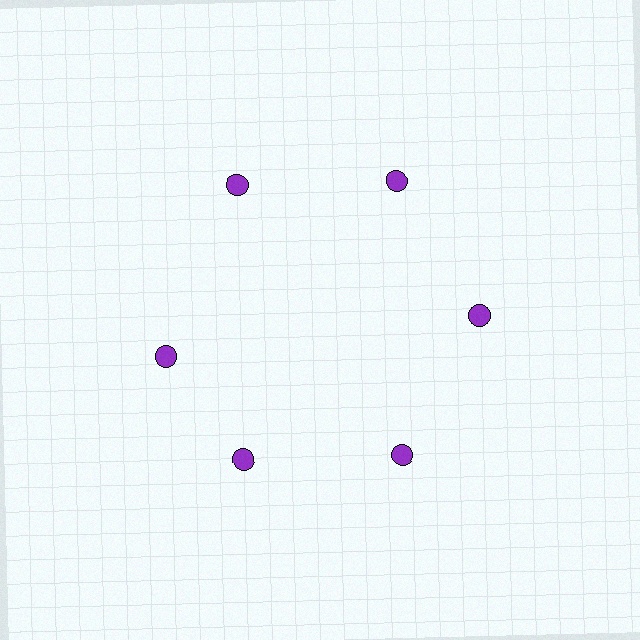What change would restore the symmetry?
The symmetry would be restored by rotating it back into even spacing with its neighbors so that all 6 circles sit at equal angles and equal distance from the center.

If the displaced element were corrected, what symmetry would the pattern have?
It would have 6-fold rotational symmetry — the pattern would map onto itself every 60 degrees.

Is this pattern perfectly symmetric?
No. The 6 purple circles are arranged in a ring, but one element near the 9 o'clock position is rotated out of alignment along the ring, breaking the 6-fold rotational symmetry.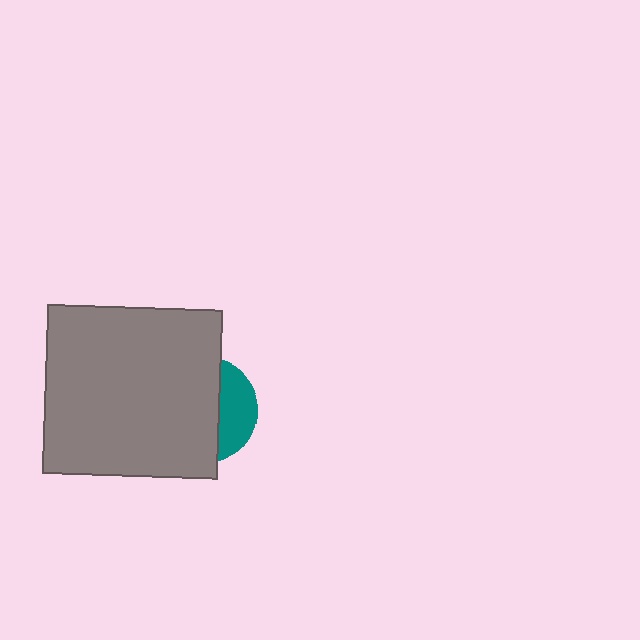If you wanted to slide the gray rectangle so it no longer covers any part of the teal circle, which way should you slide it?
Slide it left — that is the most direct way to separate the two shapes.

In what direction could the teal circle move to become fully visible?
The teal circle could move right. That would shift it out from behind the gray rectangle entirely.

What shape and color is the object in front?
The object in front is a gray rectangle.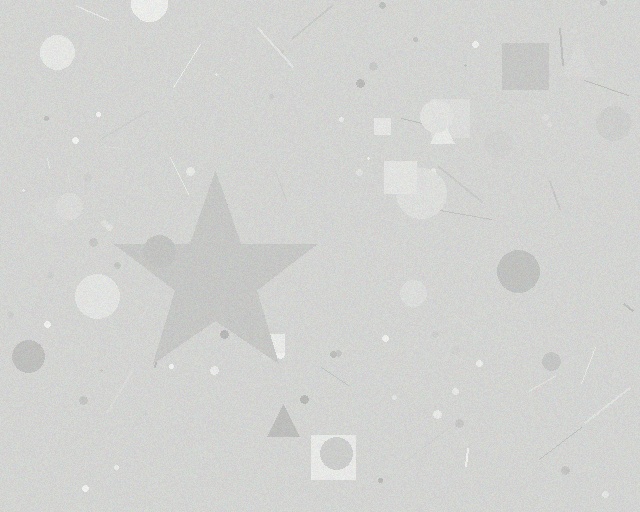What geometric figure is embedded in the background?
A star is embedded in the background.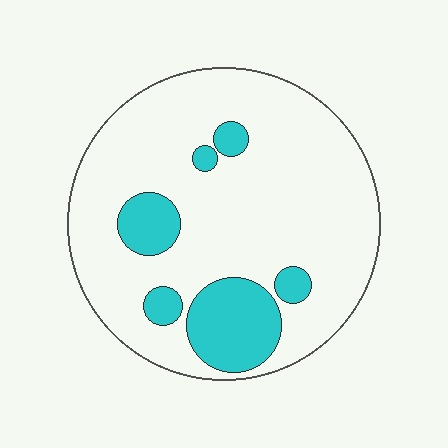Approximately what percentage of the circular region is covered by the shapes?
Approximately 20%.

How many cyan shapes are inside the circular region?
6.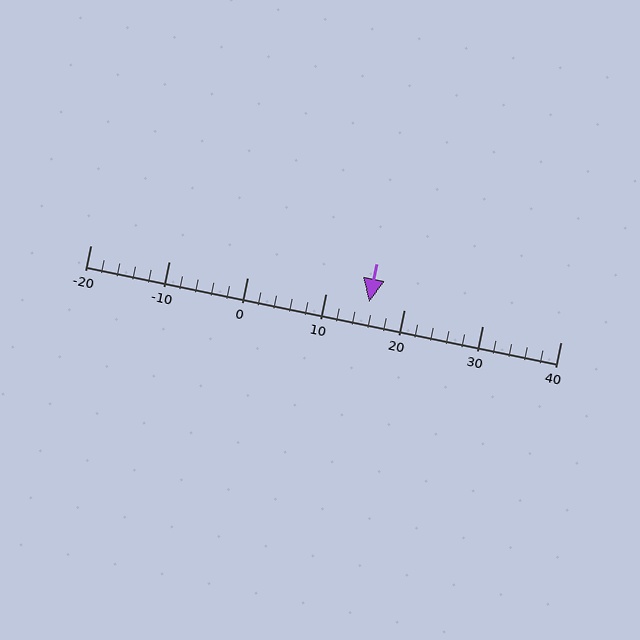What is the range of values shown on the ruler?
The ruler shows values from -20 to 40.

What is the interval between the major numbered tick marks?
The major tick marks are spaced 10 units apart.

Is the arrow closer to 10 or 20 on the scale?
The arrow is closer to 20.